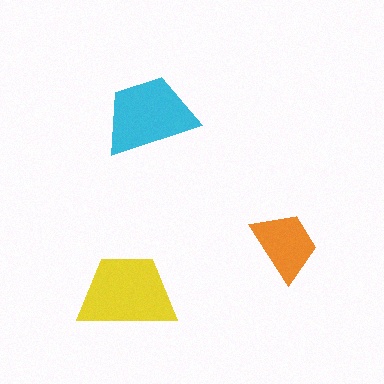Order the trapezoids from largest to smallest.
the yellow one, the cyan one, the orange one.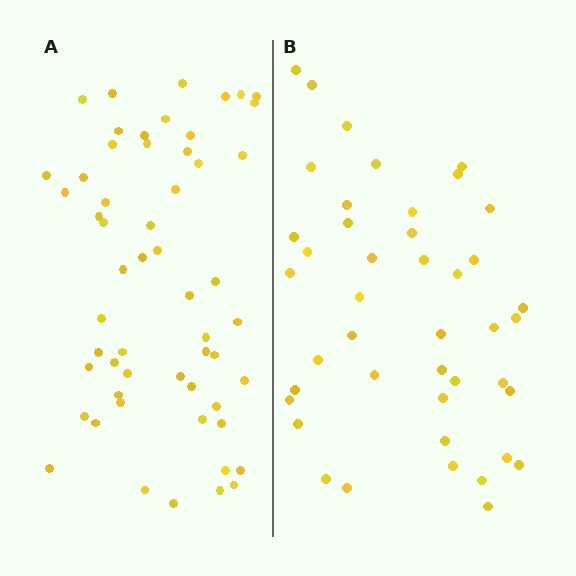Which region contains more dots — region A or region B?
Region A (the left region) has more dots.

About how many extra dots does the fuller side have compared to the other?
Region A has approximately 15 more dots than region B.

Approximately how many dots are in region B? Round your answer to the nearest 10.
About 40 dots. (The exact count is 43, which rounds to 40.)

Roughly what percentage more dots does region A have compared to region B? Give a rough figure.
About 30% more.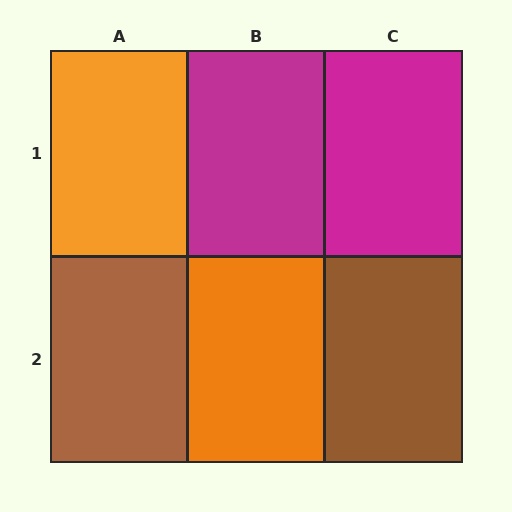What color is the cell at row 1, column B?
Magenta.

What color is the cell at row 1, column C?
Magenta.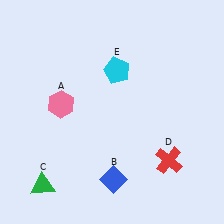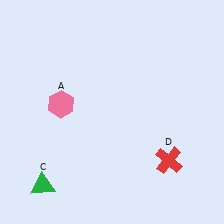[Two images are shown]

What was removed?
The blue diamond (B), the cyan pentagon (E) were removed in Image 2.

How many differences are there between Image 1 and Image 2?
There are 2 differences between the two images.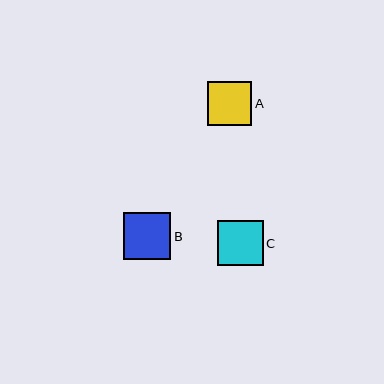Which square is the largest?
Square B is the largest with a size of approximately 47 pixels.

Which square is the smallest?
Square A is the smallest with a size of approximately 44 pixels.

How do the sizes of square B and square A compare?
Square B and square A are approximately the same size.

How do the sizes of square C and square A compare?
Square C and square A are approximately the same size.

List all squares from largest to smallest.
From largest to smallest: B, C, A.